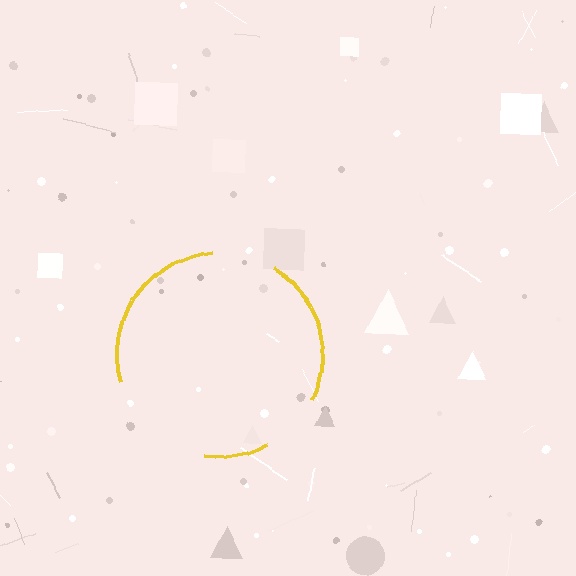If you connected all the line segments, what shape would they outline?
They would outline a circle.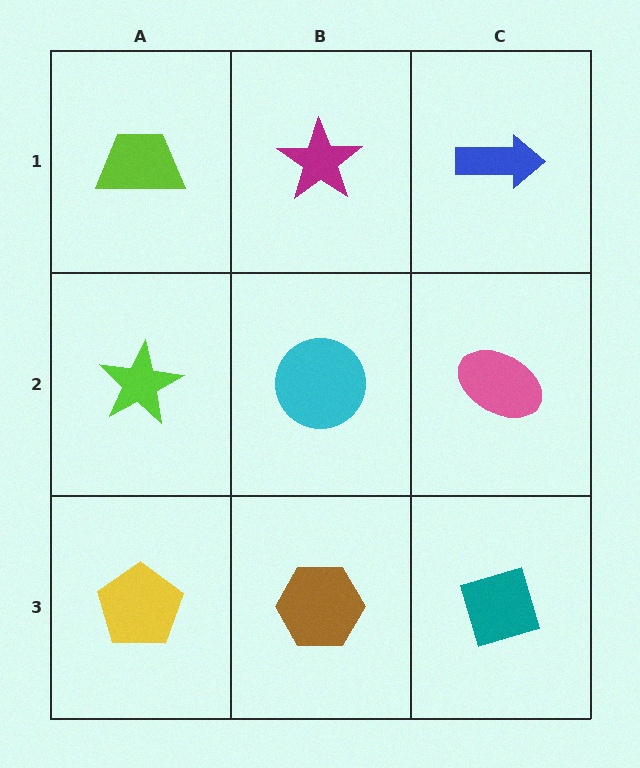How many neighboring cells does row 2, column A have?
3.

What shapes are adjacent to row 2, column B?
A magenta star (row 1, column B), a brown hexagon (row 3, column B), a lime star (row 2, column A), a pink ellipse (row 2, column C).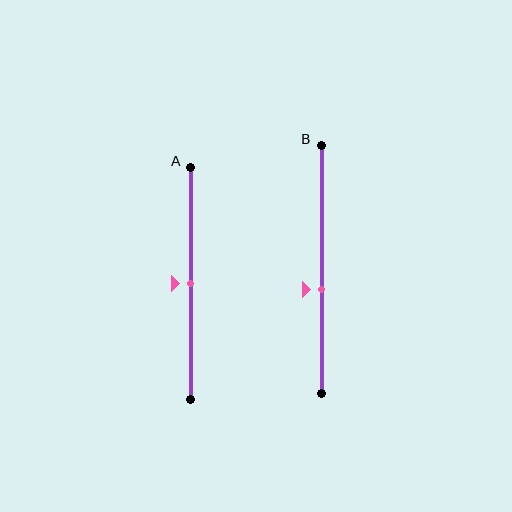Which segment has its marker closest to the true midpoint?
Segment A has its marker closest to the true midpoint.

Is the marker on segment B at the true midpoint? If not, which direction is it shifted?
No, the marker on segment B is shifted downward by about 8% of the segment length.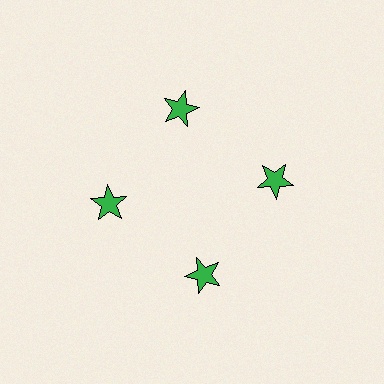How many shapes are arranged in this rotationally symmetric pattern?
There are 4 shapes, arranged in 4 groups of 1.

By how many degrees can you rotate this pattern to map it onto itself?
The pattern maps onto itself every 90 degrees of rotation.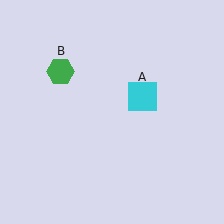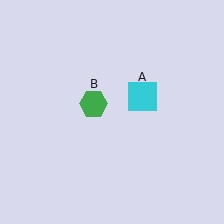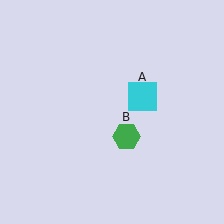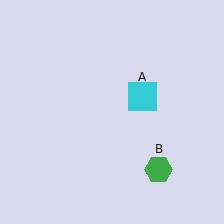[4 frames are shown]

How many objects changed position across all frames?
1 object changed position: green hexagon (object B).